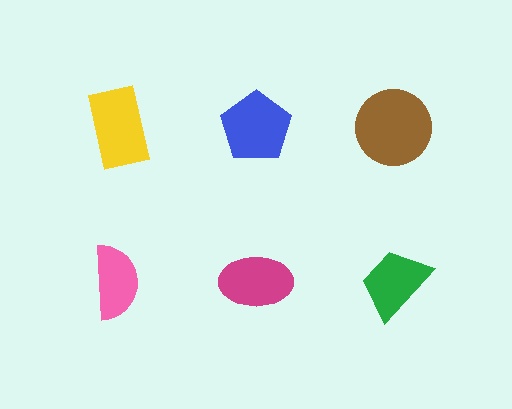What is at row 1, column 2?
A blue pentagon.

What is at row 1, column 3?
A brown circle.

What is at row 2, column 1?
A pink semicircle.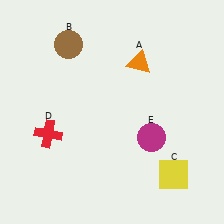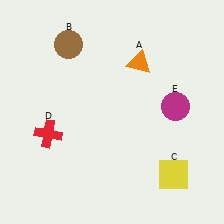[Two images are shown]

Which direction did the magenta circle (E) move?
The magenta circle (E) moved up.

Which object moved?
The magenta circle (E) moved up.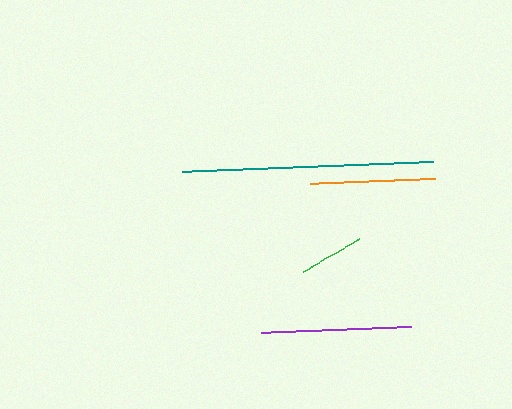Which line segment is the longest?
The teal line is the longest at approximately 253 pixels.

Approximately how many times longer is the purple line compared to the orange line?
The purple line is approximately 1.2 times the length of the orange line.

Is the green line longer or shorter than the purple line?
The purple line is longer than the green line.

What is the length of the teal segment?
The teal segment is approximately 253 pixels long.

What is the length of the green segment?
The green segment is approximately 66 pixels long.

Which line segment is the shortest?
The green line is the shortest at approximately 66 pixels.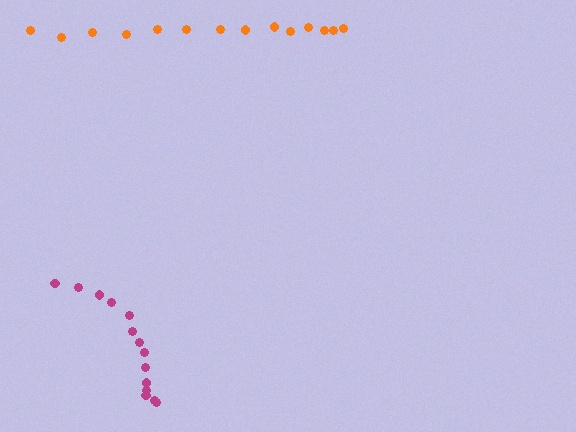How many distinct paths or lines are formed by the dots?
There are 2 distinct paths.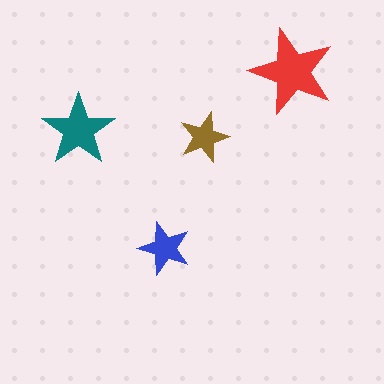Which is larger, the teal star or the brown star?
The teal one.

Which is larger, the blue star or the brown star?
The blue one.